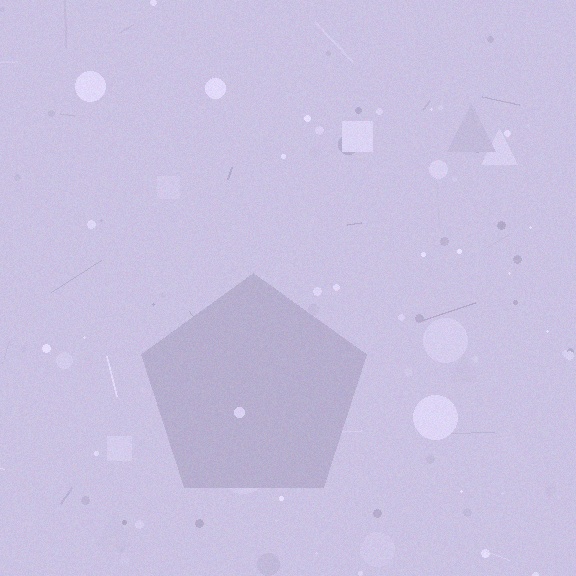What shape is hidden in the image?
A pentagon is hidden in the image.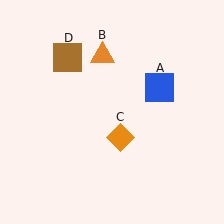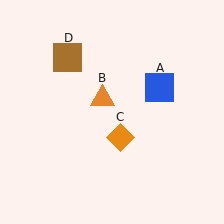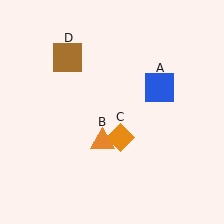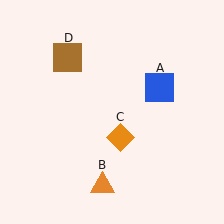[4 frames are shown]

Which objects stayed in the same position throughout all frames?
Blue square (object A) and orange diamond (object C) and brown square (object D) remained stationary.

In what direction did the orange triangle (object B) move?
The orange triangle (object B) moved down.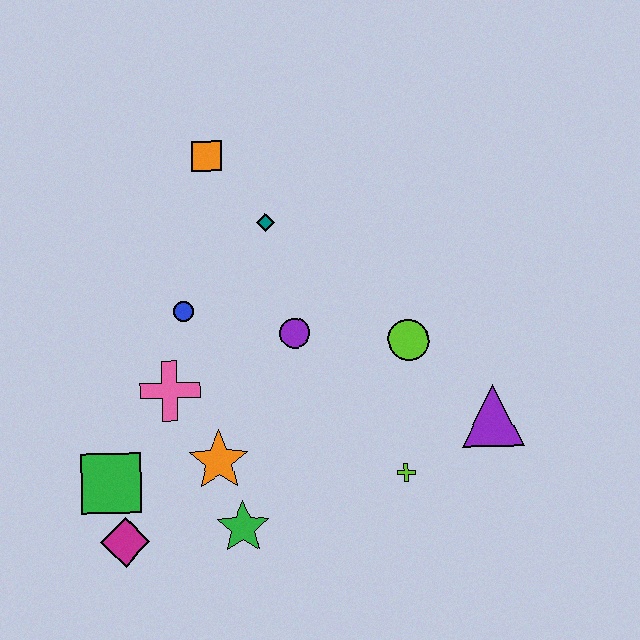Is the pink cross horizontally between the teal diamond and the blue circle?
No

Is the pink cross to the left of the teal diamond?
Yes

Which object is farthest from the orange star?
The orange square is farthest from the orange star.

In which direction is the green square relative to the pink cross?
The green square is below the pink cross.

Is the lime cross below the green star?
No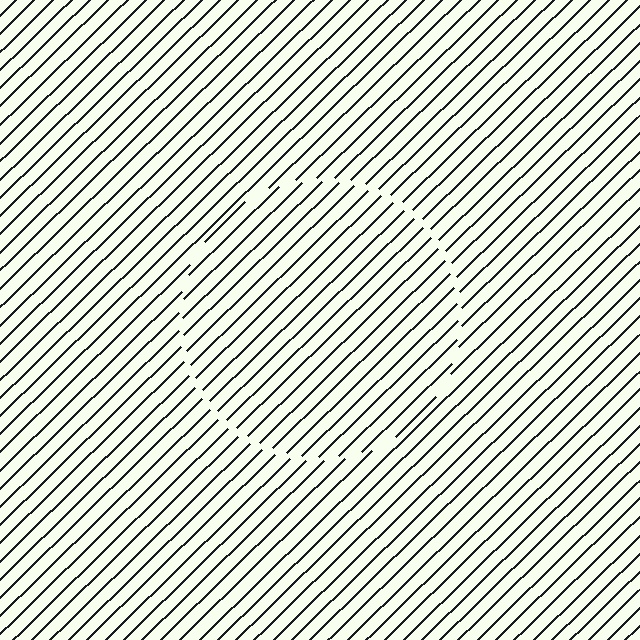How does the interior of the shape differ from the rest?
The interior of the shape contains the same grating, shifted by half a period — the contour is defined by the phase discontinuity where line-ends from the inner and outer gratings abut.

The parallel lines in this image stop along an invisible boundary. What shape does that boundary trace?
An illusory circle. The interior of the shape contains the same grating, shifted by half a period — the contour is defined by the phase discontinuity where line-ends from the inner and outer gratings abut.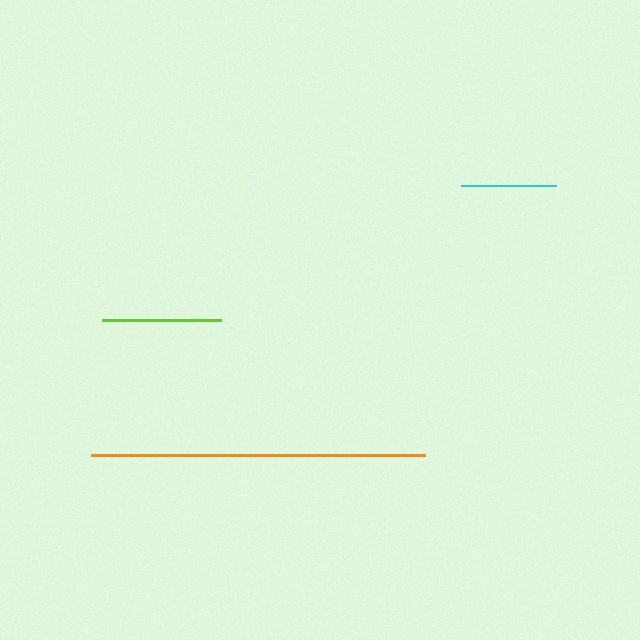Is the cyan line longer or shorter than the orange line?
The orange line is longer than the cyan line.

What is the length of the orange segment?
The orange segment is approximately 334 pixels long.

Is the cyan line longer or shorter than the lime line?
The lime line is longer than the cyan line.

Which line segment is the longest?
The orange line is the longest at approximately 334 pixels.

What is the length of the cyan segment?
The cyan segment is approximately 95 pixels long.